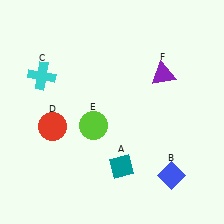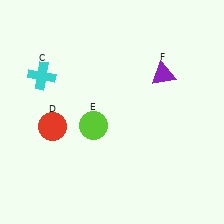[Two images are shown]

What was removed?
The blue diamond (B), the teal diamond (A) were removed in Image 2.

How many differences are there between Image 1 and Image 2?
There are 2 differences between the two images.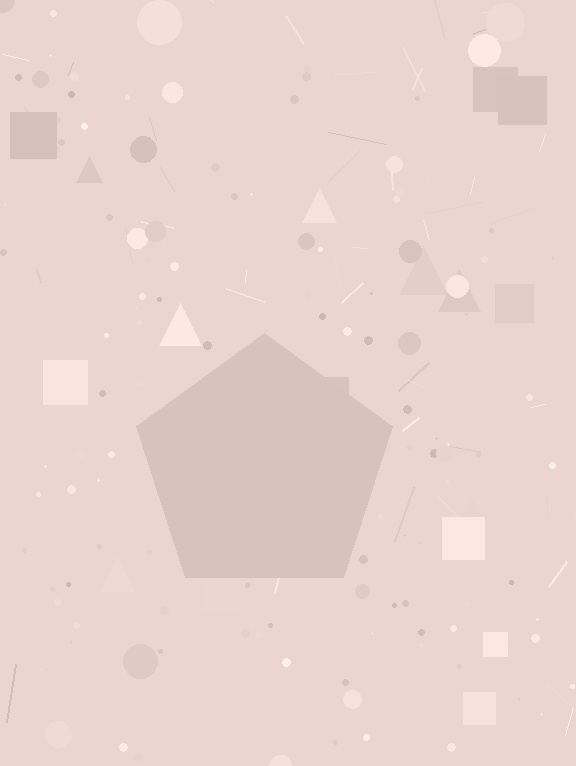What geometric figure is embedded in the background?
A pentagon is embedded in the background.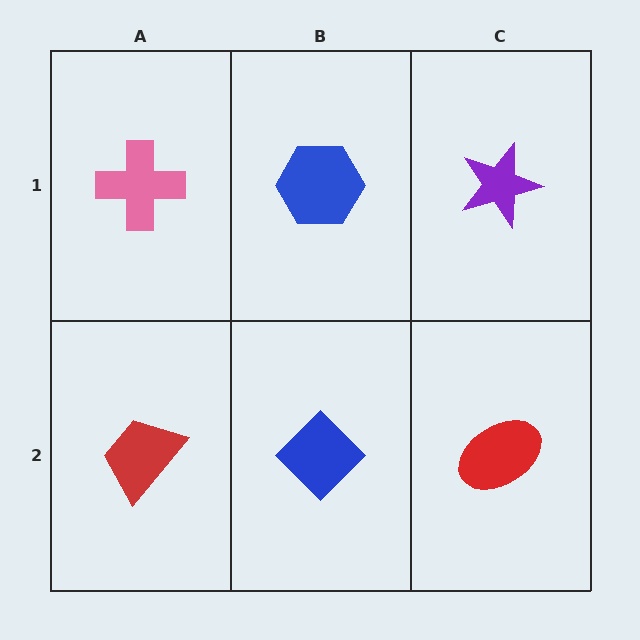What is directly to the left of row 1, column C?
A blue hexagon.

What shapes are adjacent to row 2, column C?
A purple star (row 1, column C), a blue diamond (row 2, column B).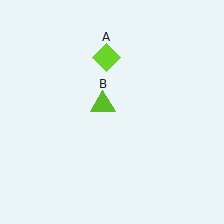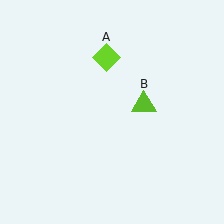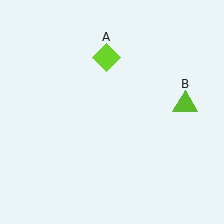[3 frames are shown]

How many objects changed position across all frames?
1 object changed position: lime triangle (object B).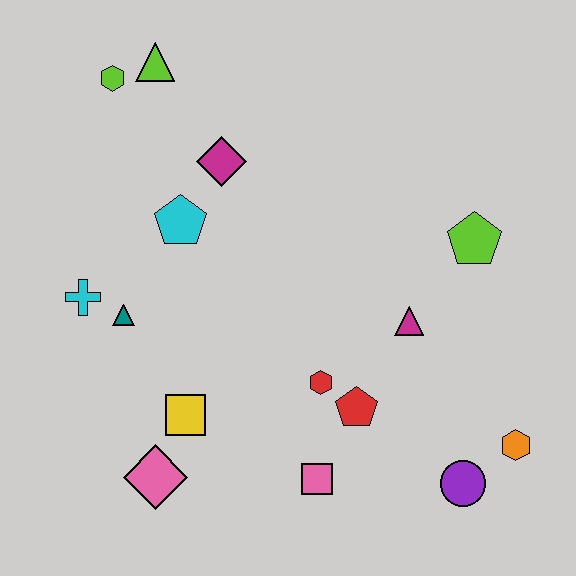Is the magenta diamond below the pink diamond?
No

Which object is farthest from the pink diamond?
The lime triangle is farthest from the pink diamond.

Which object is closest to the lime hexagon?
The lime triangle is closest to the lime hexagon.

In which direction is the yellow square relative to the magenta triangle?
The yellow square is to the left of the magenta triangle.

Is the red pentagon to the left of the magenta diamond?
No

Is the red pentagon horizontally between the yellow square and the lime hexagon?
No